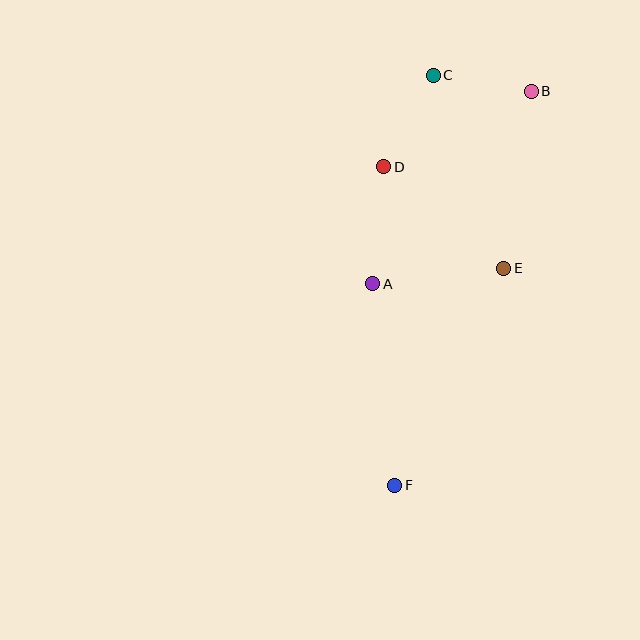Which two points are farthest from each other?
Points B and F are farthest from each other.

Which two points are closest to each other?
Points B and C are closest to each other.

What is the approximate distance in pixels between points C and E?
The distance between C and E is approximately 205 pixels.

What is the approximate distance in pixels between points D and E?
The distance between D and E is approximately 157 pixels.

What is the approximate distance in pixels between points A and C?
The distance between A and C is approximately 217 pixels.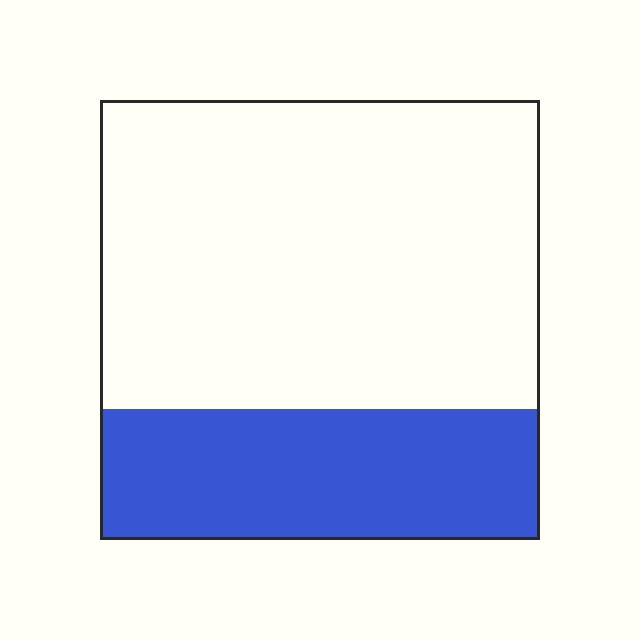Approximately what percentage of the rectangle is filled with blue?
Approximately 30%.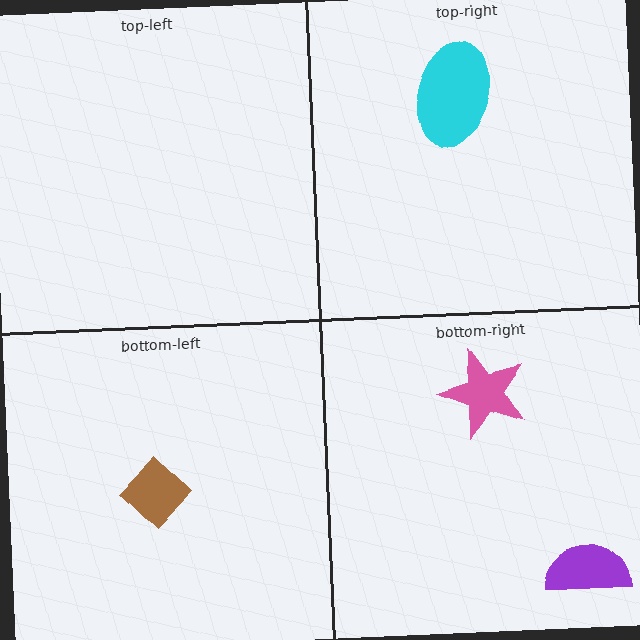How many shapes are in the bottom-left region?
1.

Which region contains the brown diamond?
The bottom-left region.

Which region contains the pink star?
The bottom-right region.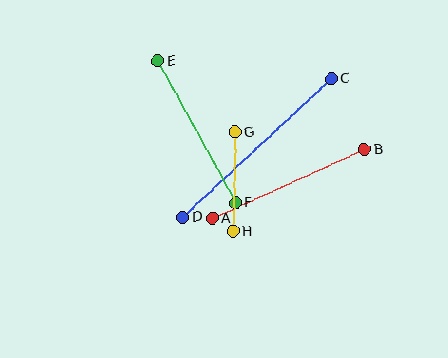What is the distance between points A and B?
The distance is approximately 167 pixels.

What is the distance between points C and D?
The distance is approximately 203 pixels.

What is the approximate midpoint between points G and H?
The midpoint is at approximately (234, 182) pixels.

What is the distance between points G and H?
The distance is approximately 99 pixels.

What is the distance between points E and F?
The distance is approximately 161 pixels.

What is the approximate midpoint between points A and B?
The midpoint is at approximately (288, 184) pixels.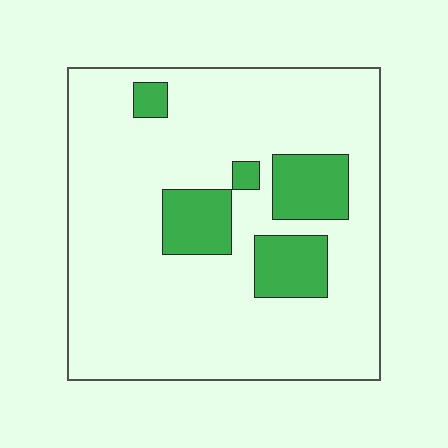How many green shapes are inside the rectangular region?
5.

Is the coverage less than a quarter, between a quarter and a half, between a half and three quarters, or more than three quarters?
Less than a quarter.